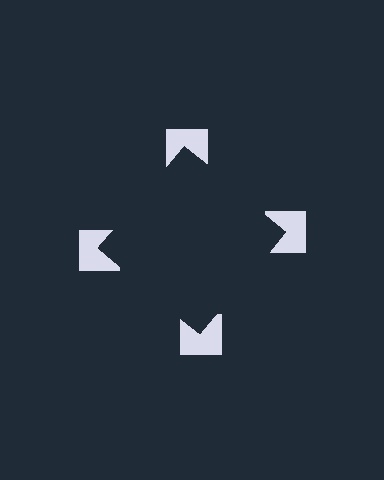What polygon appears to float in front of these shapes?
An illusory square — its edges are inferred from the aligned wedge cuts in the notched squares, not physically drawn.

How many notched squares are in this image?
There are 4 — one at each vertex of the illusory square.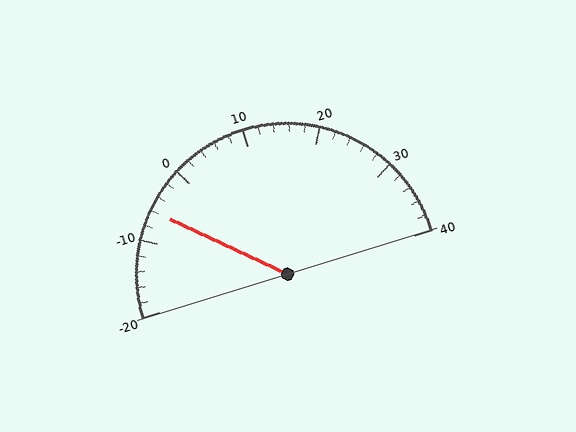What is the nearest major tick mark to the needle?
The nearest major tick mark is -10.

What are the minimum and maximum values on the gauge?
The gauge ranges from -20 to 40.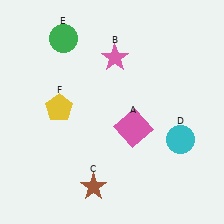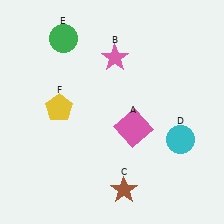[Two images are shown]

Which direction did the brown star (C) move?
The brown star (C) moved right.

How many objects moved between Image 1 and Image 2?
1 object moved between the two images.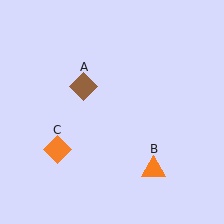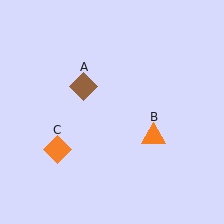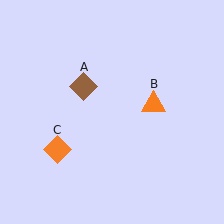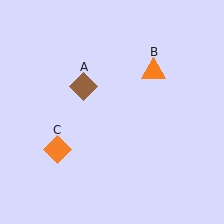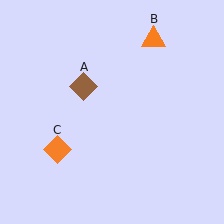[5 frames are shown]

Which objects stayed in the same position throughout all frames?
Brown diamond (object A) and orange diamond (object C) remained stationary.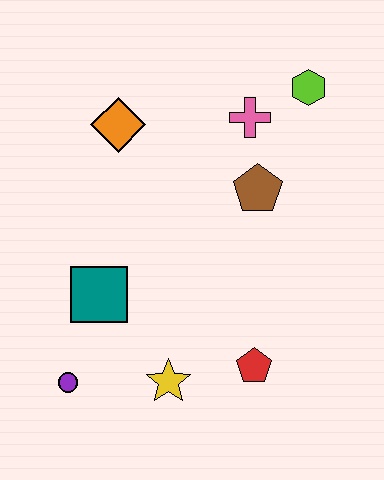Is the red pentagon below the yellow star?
No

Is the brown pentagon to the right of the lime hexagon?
No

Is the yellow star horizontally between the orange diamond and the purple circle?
No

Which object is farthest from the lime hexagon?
The purple circle is farthest from the lime hexagon.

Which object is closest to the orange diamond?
The pink cross is closest to the orange diamond.